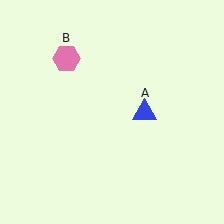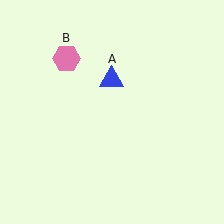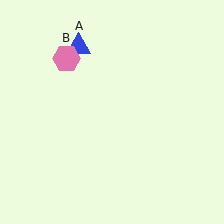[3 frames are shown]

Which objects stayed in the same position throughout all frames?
Pink hexagon (object B) remained stationary.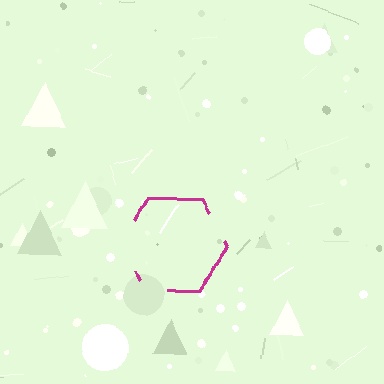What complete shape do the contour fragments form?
The contour fragments form a hexagon.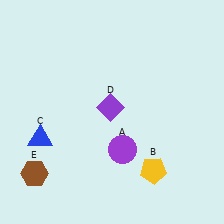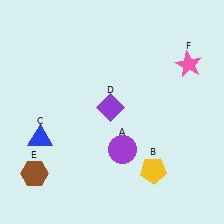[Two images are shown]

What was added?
A pink star (F) was added in Image 2.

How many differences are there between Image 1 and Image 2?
There is 1 difference between the two images.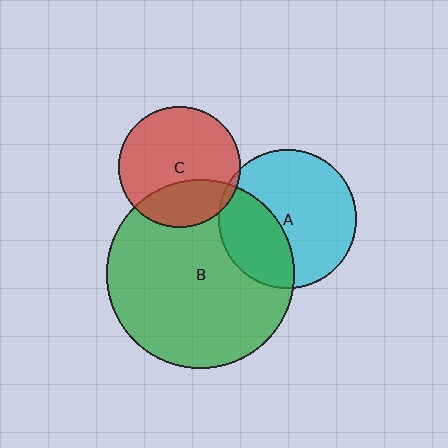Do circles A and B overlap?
Yes.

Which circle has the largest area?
Circle B (green).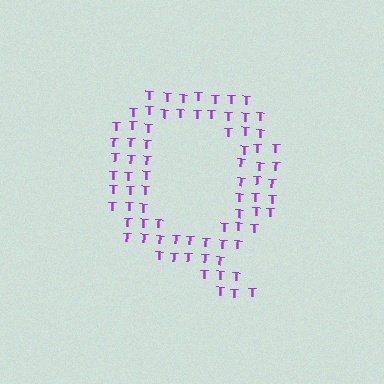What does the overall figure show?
The overall figure shows the letter Q.